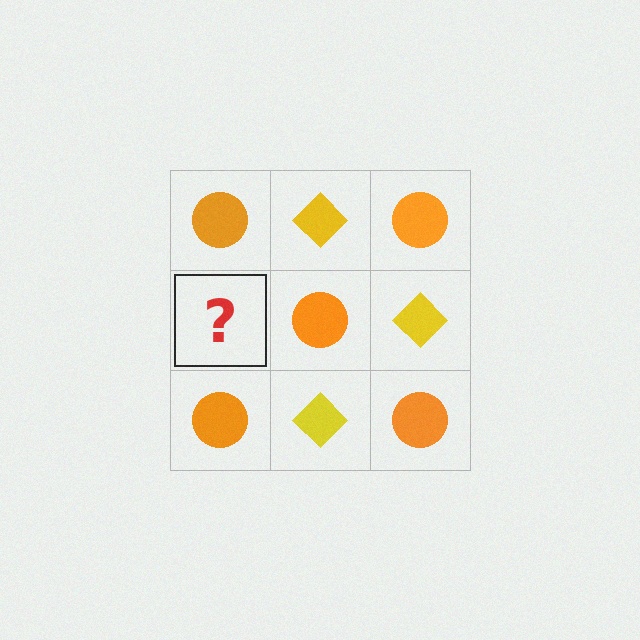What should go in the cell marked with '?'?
The missing cell should contain a yellow diamond.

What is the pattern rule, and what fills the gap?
The rule is that it alternates orange circle and yellow diamond in a checkerboard pattern. The gap should be filled with a yellow diamond.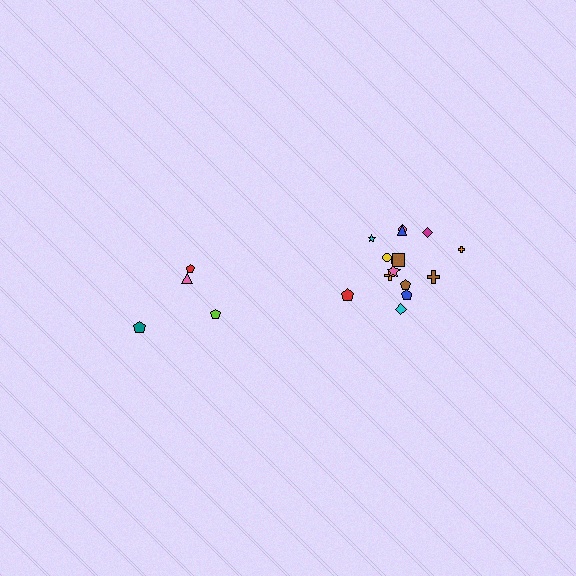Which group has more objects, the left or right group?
The right group.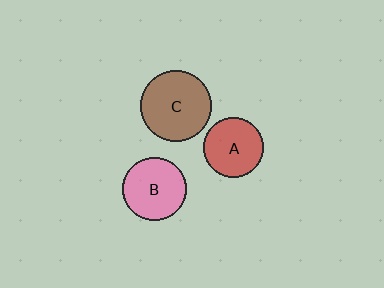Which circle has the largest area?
Circle C (brown).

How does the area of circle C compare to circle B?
Approximately 1.2 times.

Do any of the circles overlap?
No, none of the circles overlap.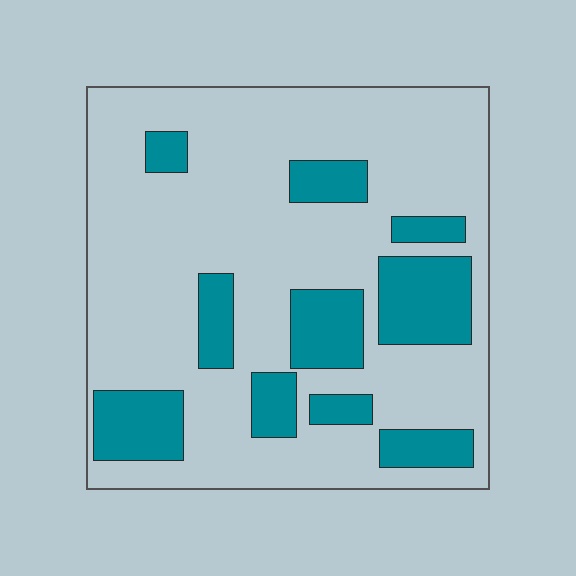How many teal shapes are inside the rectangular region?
10.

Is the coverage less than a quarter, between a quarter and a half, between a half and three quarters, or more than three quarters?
Less than a quarter.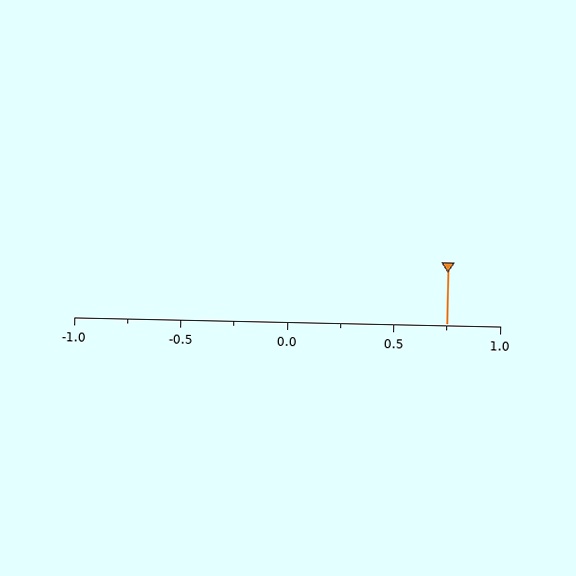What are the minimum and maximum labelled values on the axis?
The axis runs from -1.0 to 1.0.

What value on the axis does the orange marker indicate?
The marker indicates approximately 0.75.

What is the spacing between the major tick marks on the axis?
The major ticks are spaced 0.5 apart.